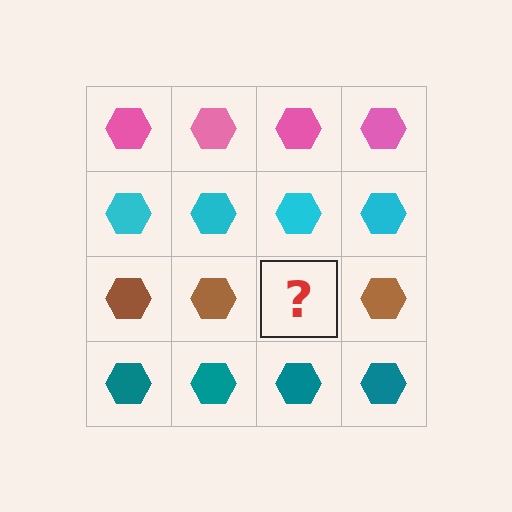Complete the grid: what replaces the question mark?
The question mark should be replaced with a brown hexagon.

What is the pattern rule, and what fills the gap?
The rule is that each row has a consistent color. The gap should be filled with a brown hexagon.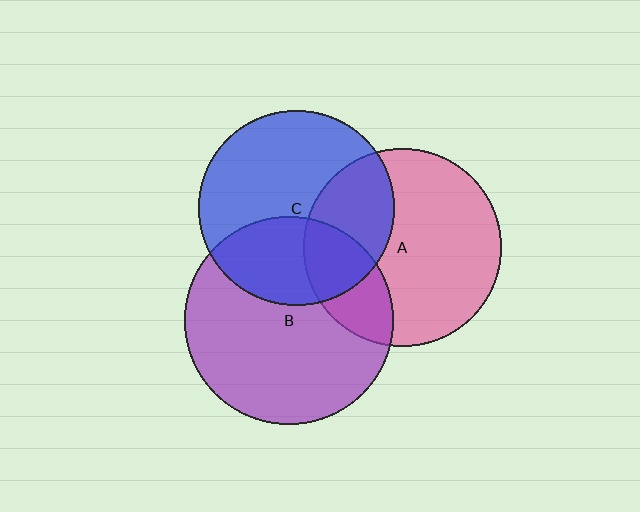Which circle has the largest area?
Circle B (purple).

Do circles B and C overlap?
Yes.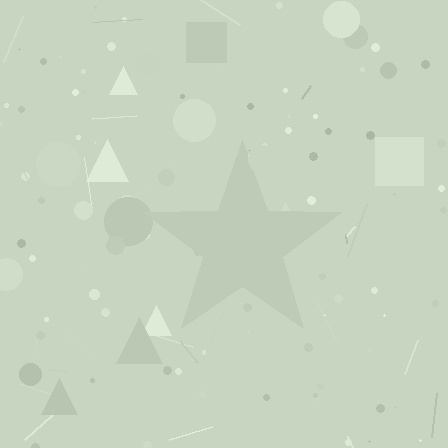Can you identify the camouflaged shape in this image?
The camouflaged shape is a star.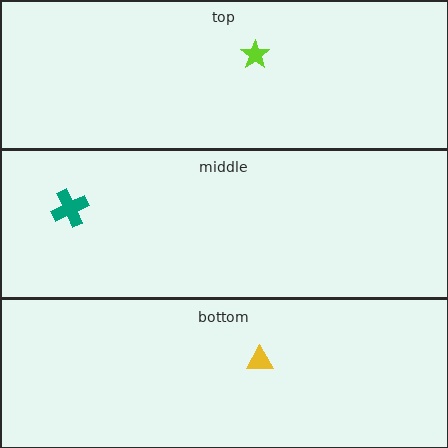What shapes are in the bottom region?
The yellow triangle.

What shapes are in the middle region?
The teal cross.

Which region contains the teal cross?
The middle region.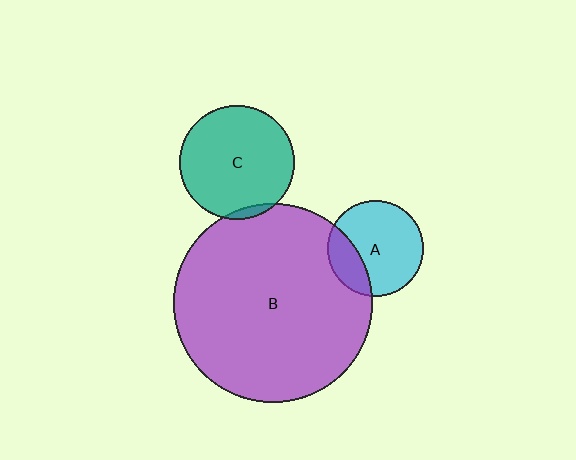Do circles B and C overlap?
Yes.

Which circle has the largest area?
Circle B (purple).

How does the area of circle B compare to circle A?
Approximately 4.3 times.